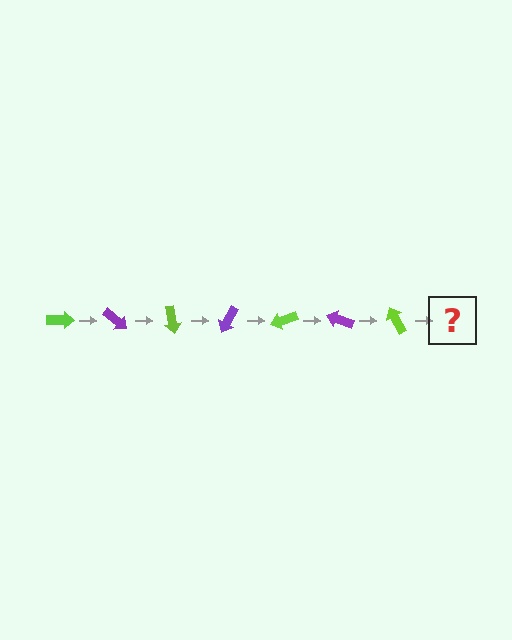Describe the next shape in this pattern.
It should be a purple arrow, rotated 280 degrees from the start.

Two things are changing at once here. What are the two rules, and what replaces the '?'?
The two rules are that it rotates 40 degrees each step and the color cycles through lime and purple. The '?' should be a purple arrow, rotated 280 degrees from the start.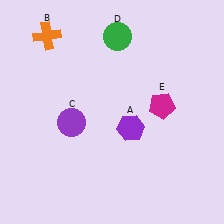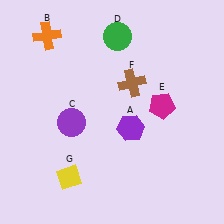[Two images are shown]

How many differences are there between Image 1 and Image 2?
There are 2 differences between the two images.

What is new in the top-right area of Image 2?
A brown cross (F) was added in the top-right area of Image 2.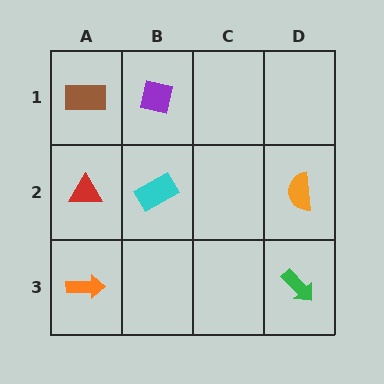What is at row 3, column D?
A green arrow.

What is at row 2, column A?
A red triangle.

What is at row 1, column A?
A brown rectangle.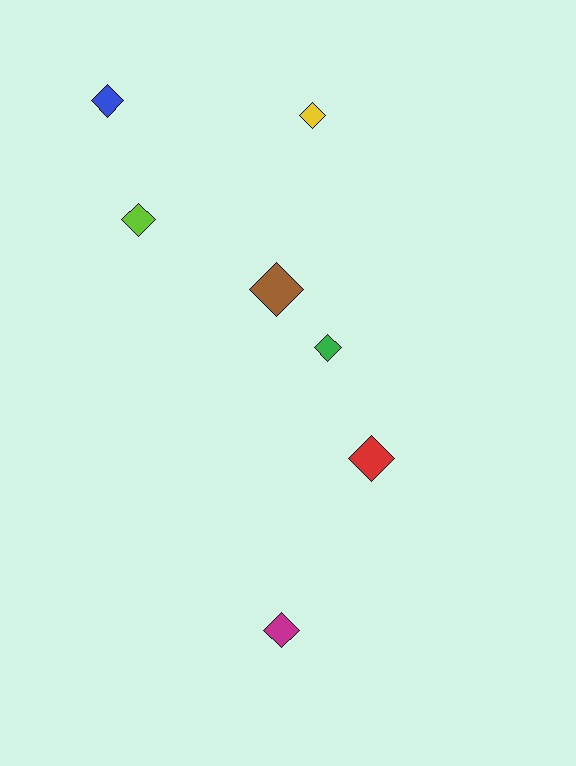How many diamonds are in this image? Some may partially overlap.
There are 7 diamonds.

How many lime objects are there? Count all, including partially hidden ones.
There is 1 lime object.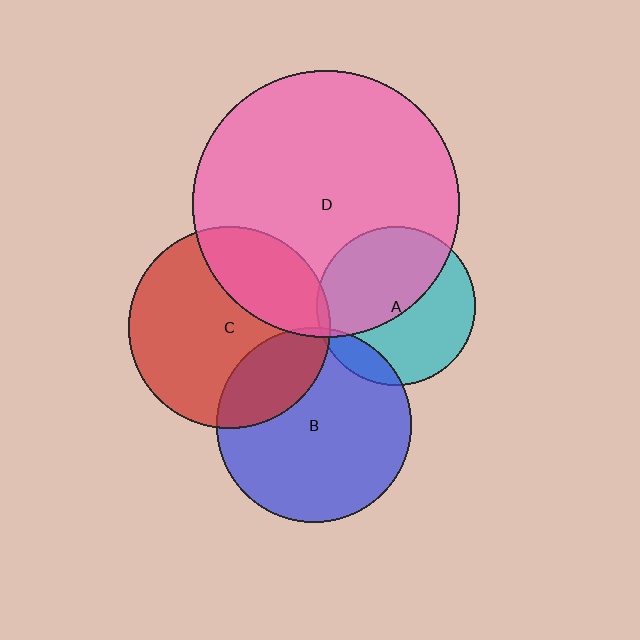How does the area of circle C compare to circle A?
Approximately 1.6 times.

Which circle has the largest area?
Circle D (pink).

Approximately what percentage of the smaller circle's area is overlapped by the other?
Approximately 50%.